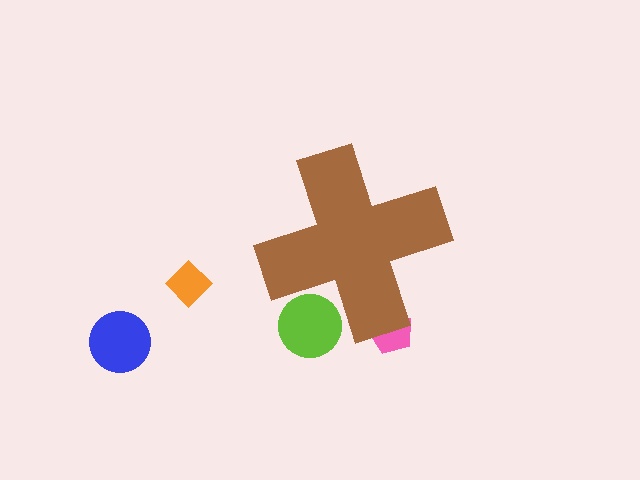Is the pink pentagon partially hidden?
Yes, the pink pentagon is partially hidden behind the brown cross.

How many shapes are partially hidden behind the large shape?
2 shapes are partially hidden.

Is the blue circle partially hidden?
No, the blue circle is fully visible.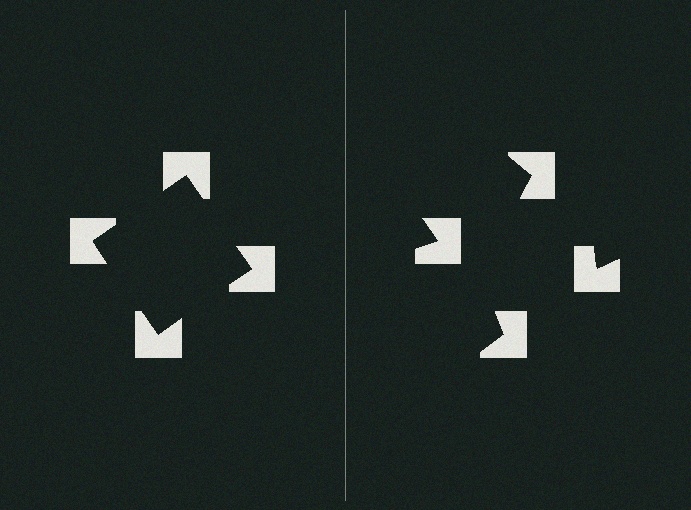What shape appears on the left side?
An illusory square.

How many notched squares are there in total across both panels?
8 — 4 on each side.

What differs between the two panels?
The notched squares are positioned identically on both sides; only the wedge orientations differ. On the left they align to a square; on the right they are misaligned.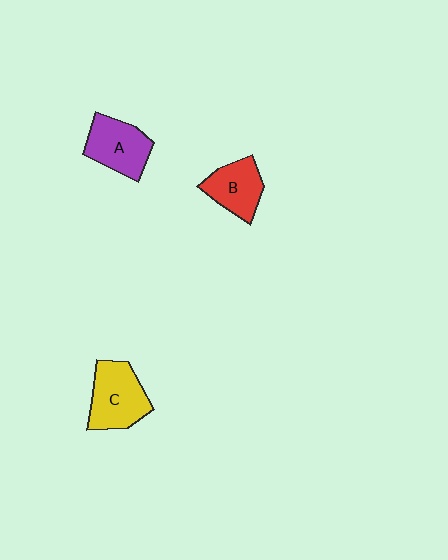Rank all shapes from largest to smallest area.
From largest to smallest: C (yellow), A (purple), B (red).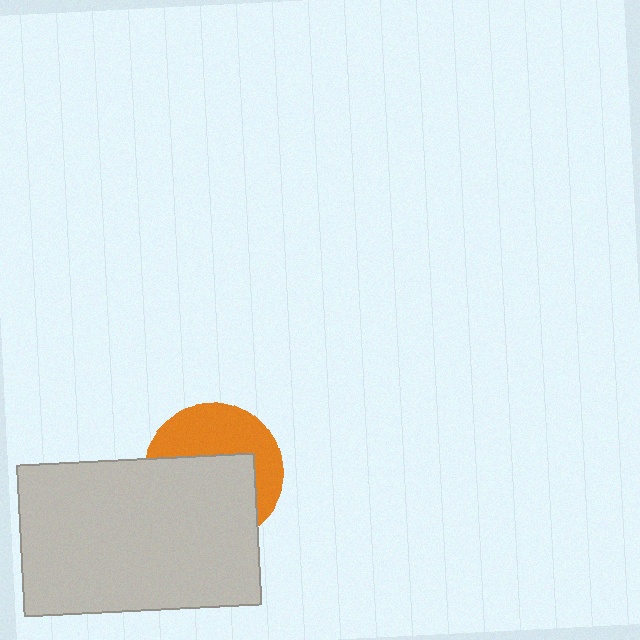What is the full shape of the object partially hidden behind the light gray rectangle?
The partially hidden object is an orange circle.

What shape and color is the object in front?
The object in front is a light gray rectangle.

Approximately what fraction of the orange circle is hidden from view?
Roughly 56% of the orange circle is hidden behind the light gray rectangle.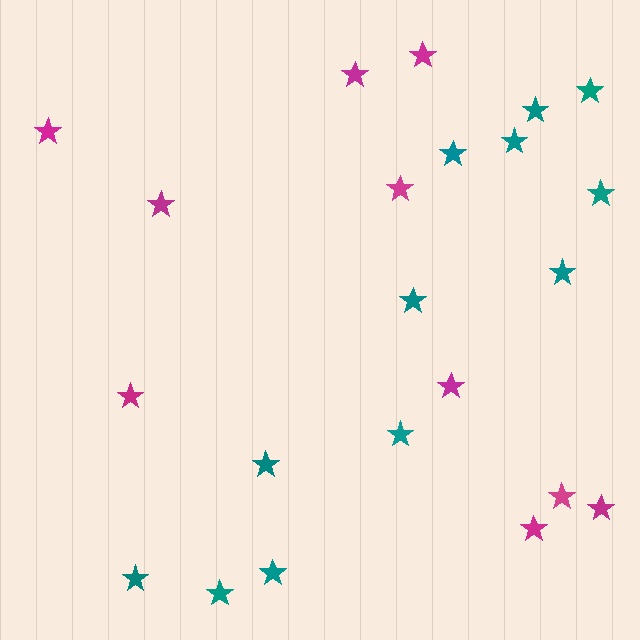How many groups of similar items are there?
There are 2 groups: one group of magenta stars (10) and one group of teal stars (12).